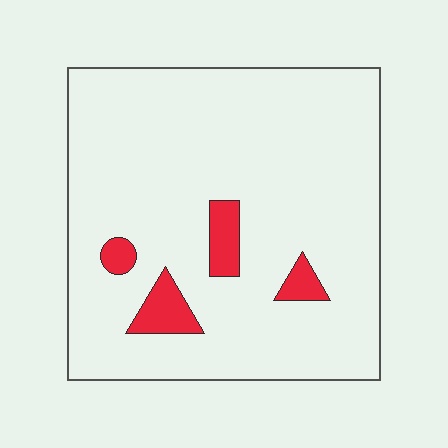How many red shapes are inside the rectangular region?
4.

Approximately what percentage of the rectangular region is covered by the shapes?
Approximately 10%.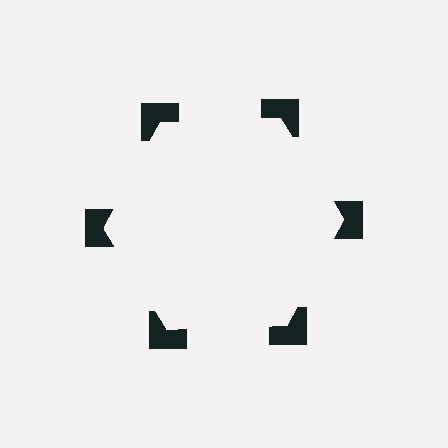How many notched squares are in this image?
There are 6 — one at each vertex of the illusory hexagon.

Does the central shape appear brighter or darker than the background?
It typically appears slightly brighter than the background, even though no actual brightness change is drawn.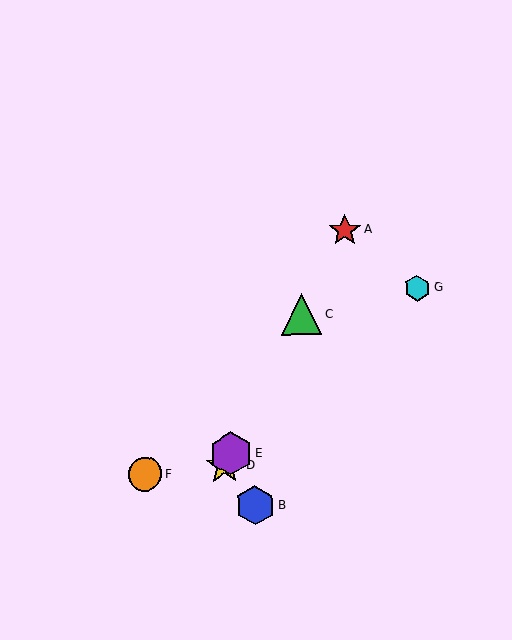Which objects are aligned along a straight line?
Objects A, C, D, E are aligned along a straight line.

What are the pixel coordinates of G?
Object G is at (417, 288).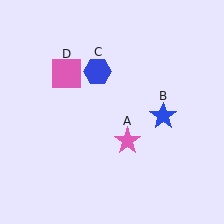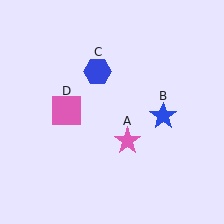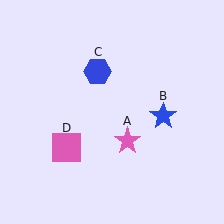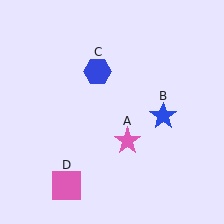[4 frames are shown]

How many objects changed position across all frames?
1 object changed position: pink square (object D).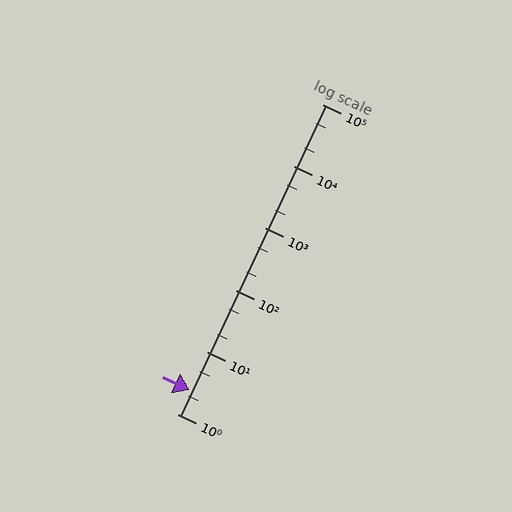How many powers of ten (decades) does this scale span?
The scale spans 5 decades, from 1 to 100000.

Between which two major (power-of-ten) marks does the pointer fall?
The pointer is between 1 and 10.